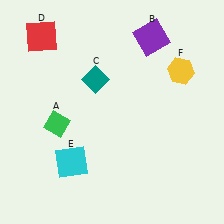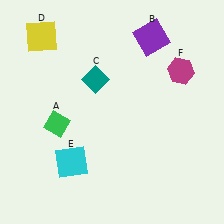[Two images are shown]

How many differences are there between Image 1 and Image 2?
There are 2 differences between the two images.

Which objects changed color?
D changed from red to yellow. F changed from yellow to magenta.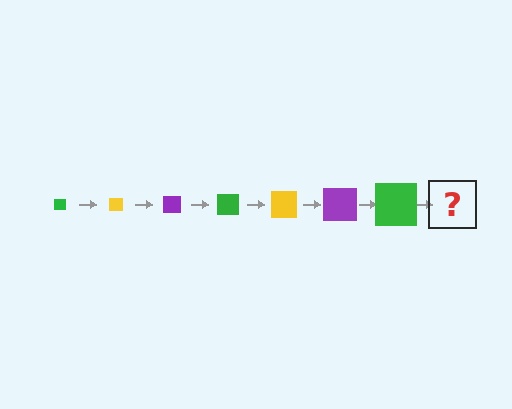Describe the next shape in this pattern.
It should be a yellow square, larger than the previous one.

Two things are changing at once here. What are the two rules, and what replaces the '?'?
The two rules are that the square grows larger each step and the color cycles through green, yellow, and purple. The '?' should be a yellow square, larger than the previous one.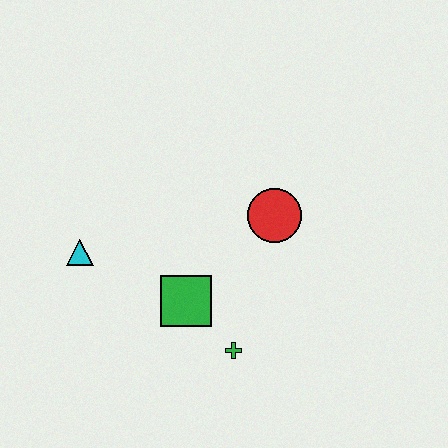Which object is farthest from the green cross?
The cyan triangle is farthest from the green cross.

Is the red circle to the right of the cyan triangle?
Yes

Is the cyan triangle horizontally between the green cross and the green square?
No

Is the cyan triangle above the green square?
Yes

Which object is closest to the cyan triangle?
The green square is closest to the cyan triangle.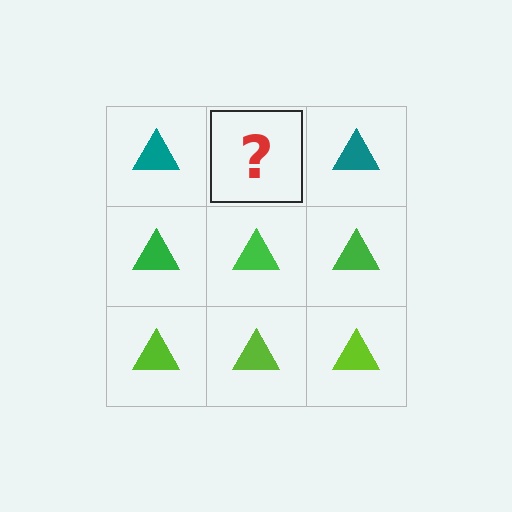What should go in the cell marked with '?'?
The missing cell should contain a teal triangle.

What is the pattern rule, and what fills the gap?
The rule is that each row has a consistent color. The gap should be filled with a teal triangle.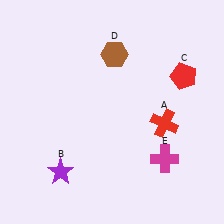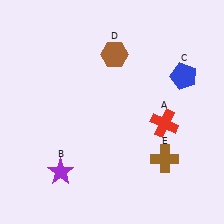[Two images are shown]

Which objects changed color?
C changed from red to blue. E changed from magenta to brown.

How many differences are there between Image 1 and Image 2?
There are 2 differences between the two images.